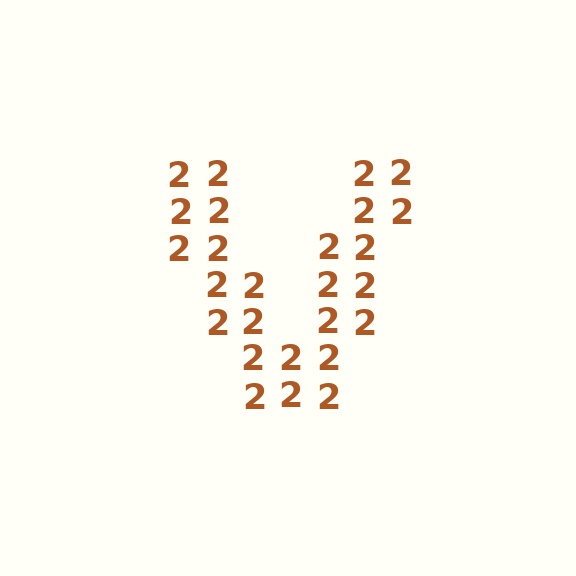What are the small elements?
The small elements are digit 2's.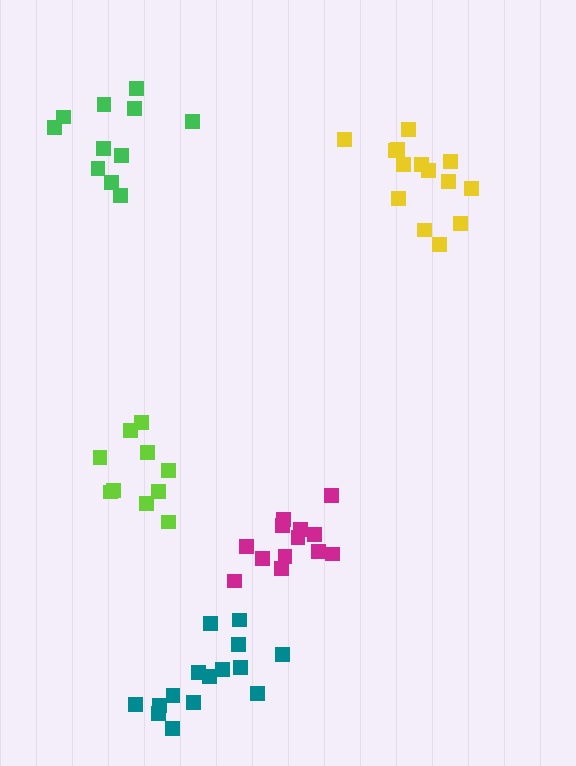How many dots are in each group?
Group 1: 11 dots, Group 2: 10 dots, Group 3: 14 dots, Group 4: 14 dots, Group 5: 15 dots (64 total).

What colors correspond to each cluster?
The clusters are colored: green, lime, yellow, magenta, teal.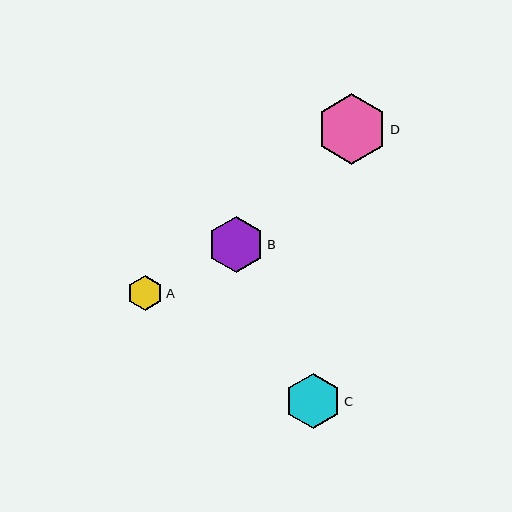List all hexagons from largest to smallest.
From largest to smallest: D, B, C, A.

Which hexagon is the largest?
Hexagon D is the largest with a size of approximately 71 pixels.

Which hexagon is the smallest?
Hexagon A is the smallest with a size of approximately 35 pixels.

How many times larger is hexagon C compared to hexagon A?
Hexagon C is approximately 1.6 times the size of hexagon A.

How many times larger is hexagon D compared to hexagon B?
Hexagon D is approximately 1.3 times the size of hexagon B.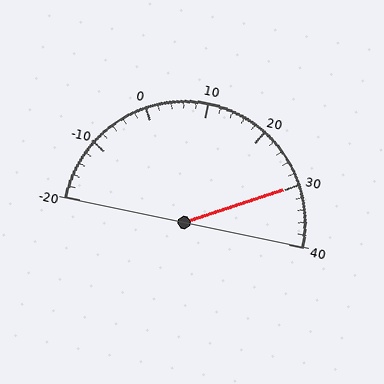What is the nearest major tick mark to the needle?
The nearest major tick mark is 30.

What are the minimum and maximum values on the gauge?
The gauge ranges from -20 to 40.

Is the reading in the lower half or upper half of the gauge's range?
The reading is in the upper half of the range (-20 to 40).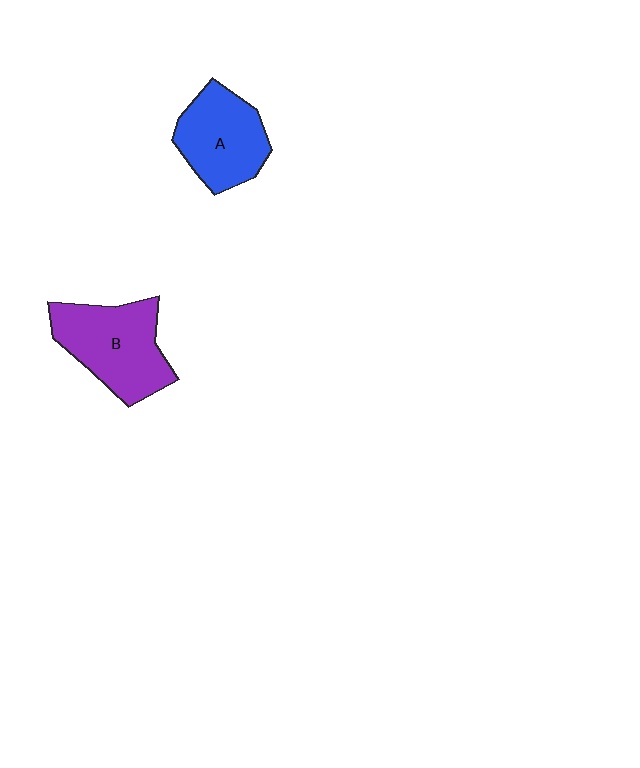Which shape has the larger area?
Shape B (purple).